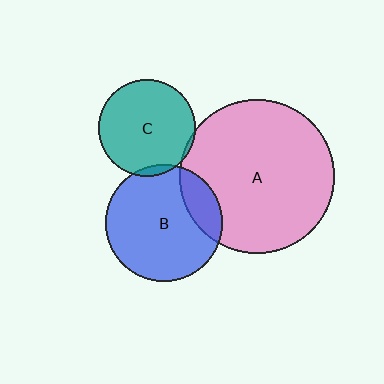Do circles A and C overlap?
Yes.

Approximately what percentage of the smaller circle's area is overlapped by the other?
Approximately 5%.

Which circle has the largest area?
Circle A (pink).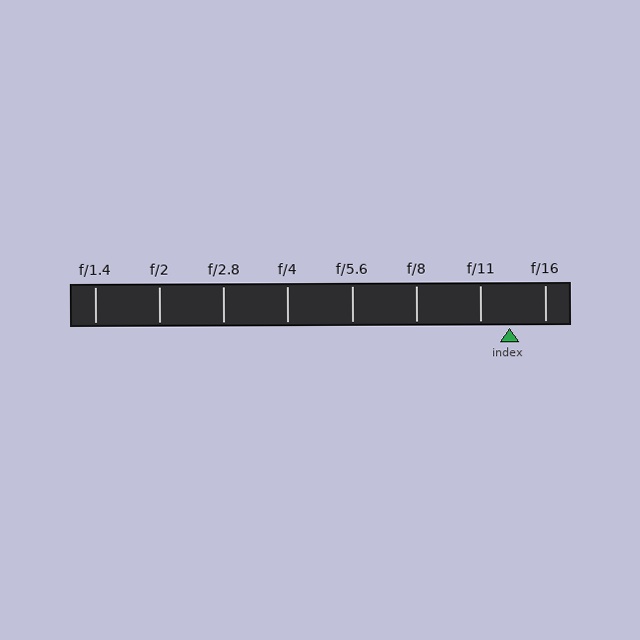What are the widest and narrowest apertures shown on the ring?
The widest aperture shown is f/1.4 and the narrowest is f/16.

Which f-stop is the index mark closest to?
The index mark is closest to f/11.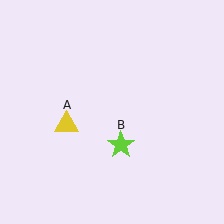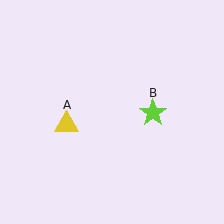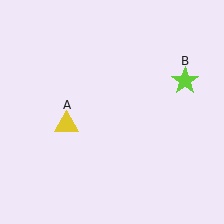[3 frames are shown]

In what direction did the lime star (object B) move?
The lime star (object B) moved up and to the right.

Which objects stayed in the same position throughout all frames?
Yellow triangle (object A) remained stationary.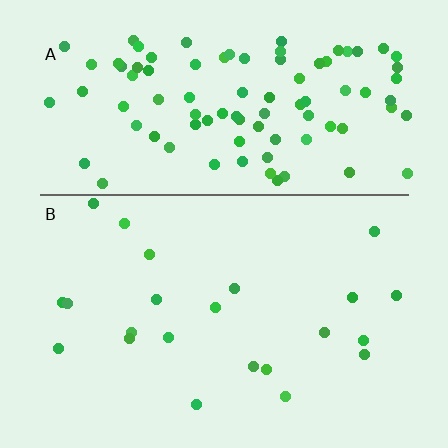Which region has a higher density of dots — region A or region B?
A (the top).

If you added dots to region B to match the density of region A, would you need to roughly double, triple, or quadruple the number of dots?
Approximately quadruple.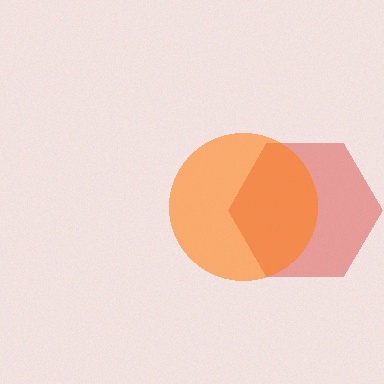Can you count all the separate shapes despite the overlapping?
Yes, there are 2 separate shapes.